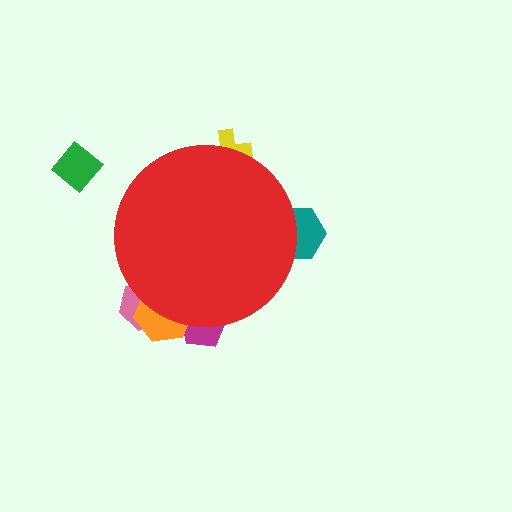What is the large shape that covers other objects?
A red circle.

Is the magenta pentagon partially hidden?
Yes, the magenta pentagon is partially hidden behind the red circle.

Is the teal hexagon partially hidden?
Yes, the teal hexagon is partially hidden behind the red circle.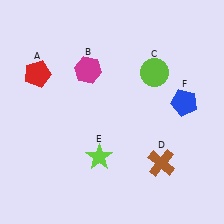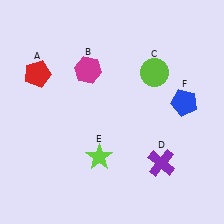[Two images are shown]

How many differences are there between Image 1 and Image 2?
There is 1 difference between the two images.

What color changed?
The cross (D) changed from brown in Image 1 to purple in Image 2.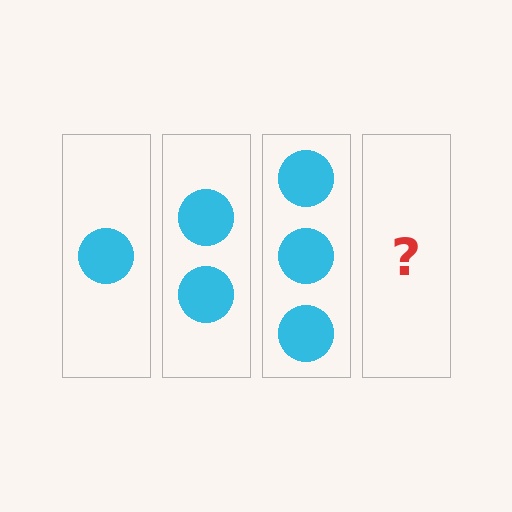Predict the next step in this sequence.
The next step is 4 circles.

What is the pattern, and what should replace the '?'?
The pattern is that each step adds one more circle. The '?' should be 4 circles.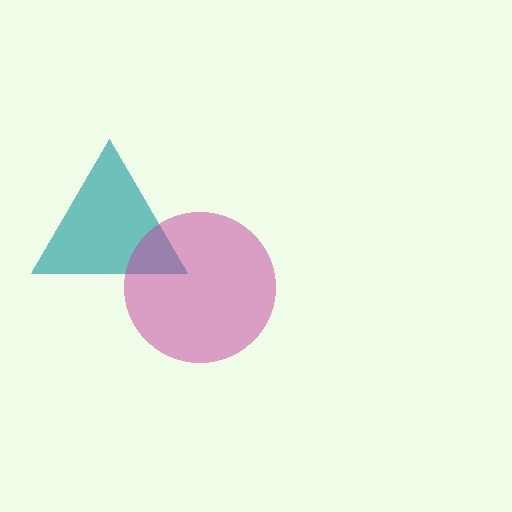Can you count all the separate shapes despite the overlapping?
Yes, there are 2 separate shapes.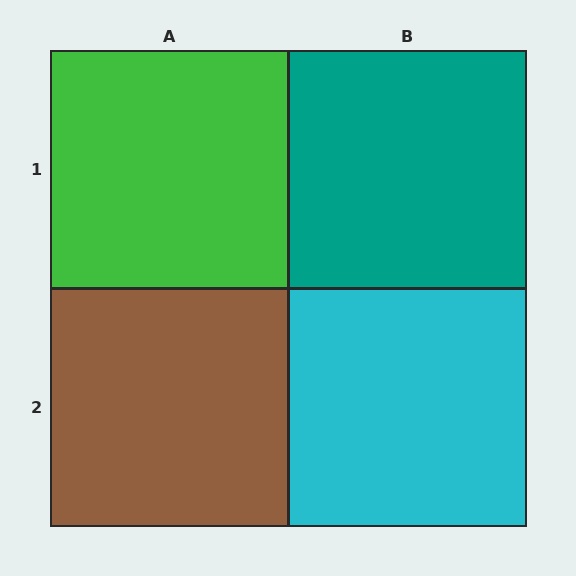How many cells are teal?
1 cell is teal.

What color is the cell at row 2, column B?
Cyan.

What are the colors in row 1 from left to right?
Green, teal.